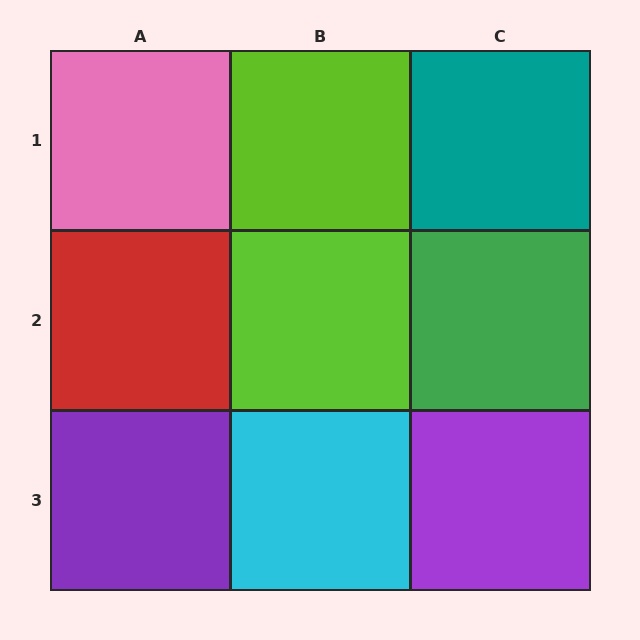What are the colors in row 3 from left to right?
Purple, cyan, purple.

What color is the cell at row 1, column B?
Lime.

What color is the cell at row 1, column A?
Pink.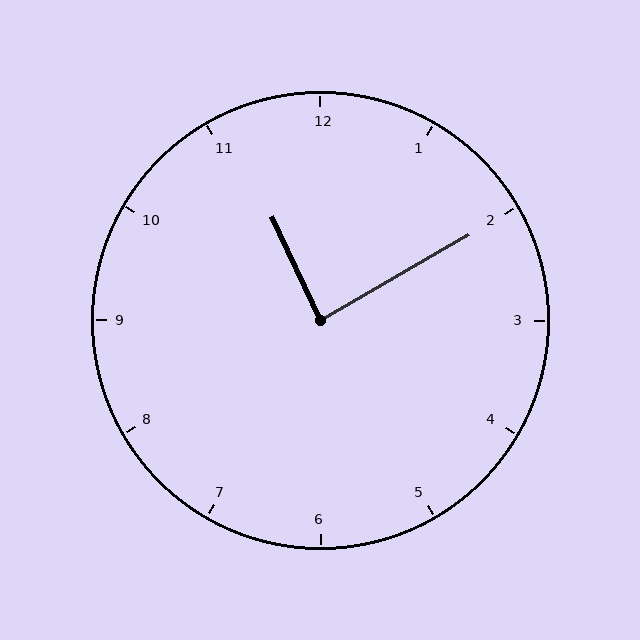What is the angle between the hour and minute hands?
Approximately 85 degrees.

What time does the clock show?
11:10.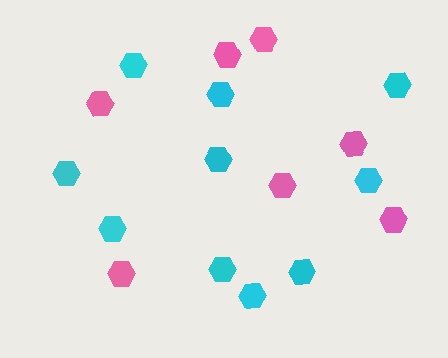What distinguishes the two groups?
There are 2 groups: one group of pink hexagons (7) and one group of cyan hexagons (10).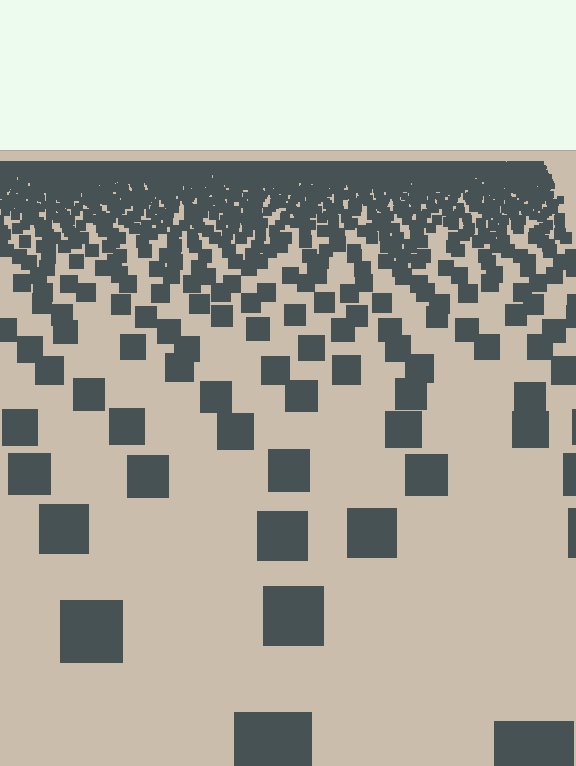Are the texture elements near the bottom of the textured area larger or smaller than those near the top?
Larger. Near the bottom, elements are closer to the viewer and appear at a bigger on-screen size.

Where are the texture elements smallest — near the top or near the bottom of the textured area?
Near the top.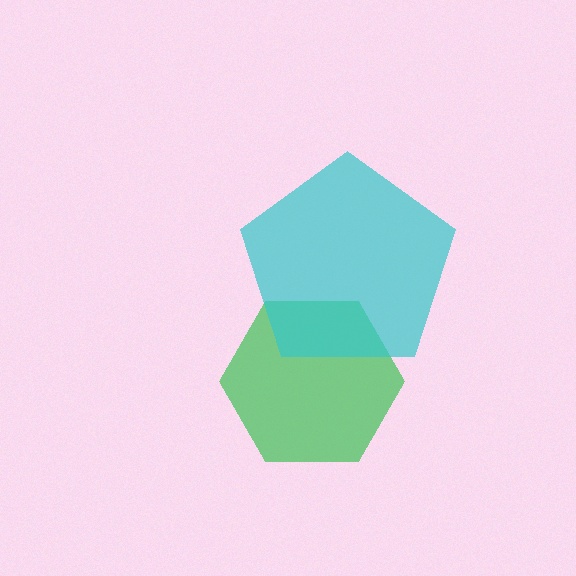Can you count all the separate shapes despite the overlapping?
Yes, there are 2 separate shapes.